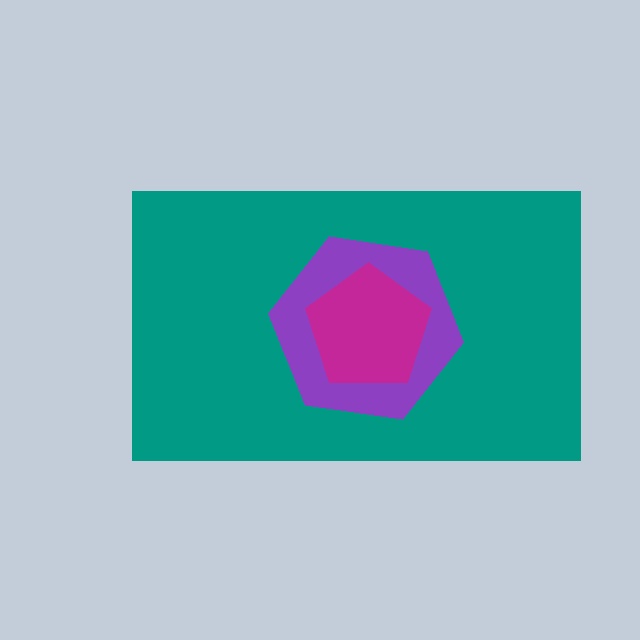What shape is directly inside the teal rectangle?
The purple hexagon.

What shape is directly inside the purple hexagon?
The magenta pentagon.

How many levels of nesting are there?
3.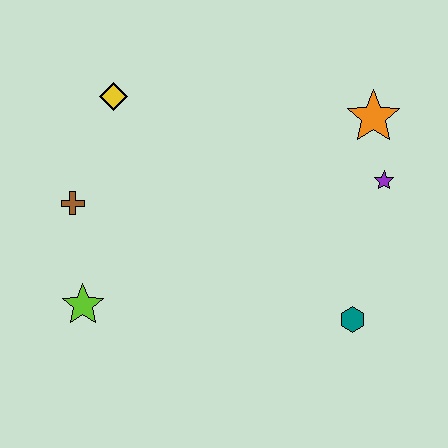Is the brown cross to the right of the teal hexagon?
No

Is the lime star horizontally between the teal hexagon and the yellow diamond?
No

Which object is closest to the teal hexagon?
The purple star is closest to the teal hexagon.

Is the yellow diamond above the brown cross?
Yes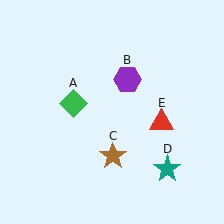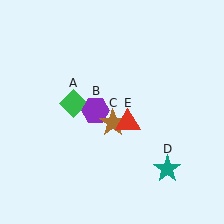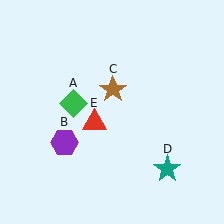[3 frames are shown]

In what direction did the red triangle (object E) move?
The red triangle (object E) moved left.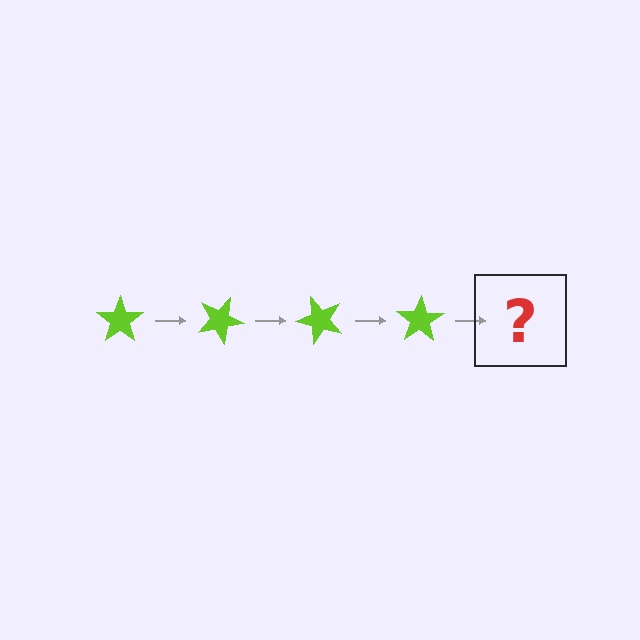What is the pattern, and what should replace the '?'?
The pattern is that the star rotates 25 degrees each step. The '?' should be a lime star rotated 100 degrees.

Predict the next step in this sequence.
The next step is a lime star rotated 100 degrees.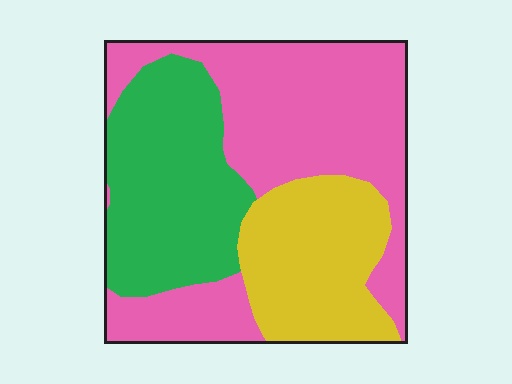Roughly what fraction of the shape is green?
Green covers 30% of the shape.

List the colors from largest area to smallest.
From largest to smallest: pink, green, yellow.